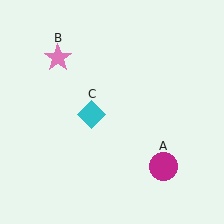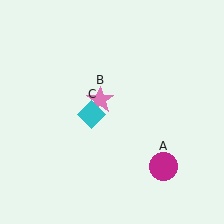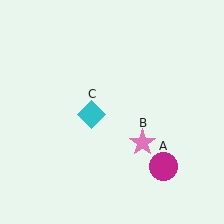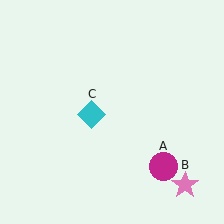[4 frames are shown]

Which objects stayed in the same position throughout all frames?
Magenta circle (object A) and cyan diamond (object C) remained stationary.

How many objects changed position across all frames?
1 object changed position: pink star (object B).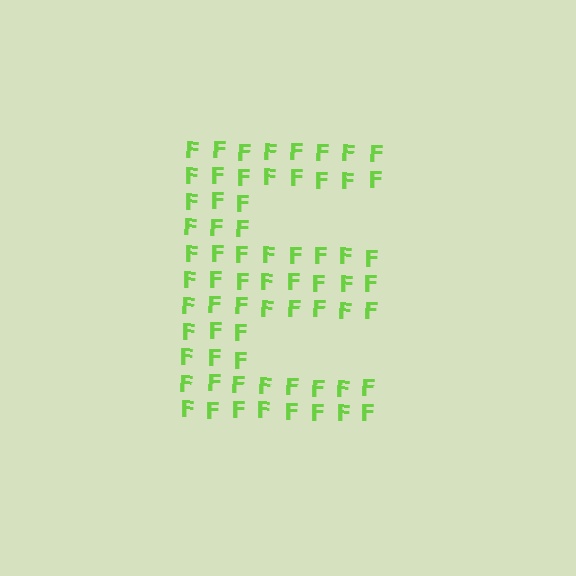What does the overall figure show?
The overall figure shows the letter E.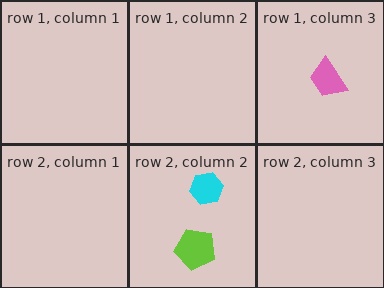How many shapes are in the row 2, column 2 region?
2.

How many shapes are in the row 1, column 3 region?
1.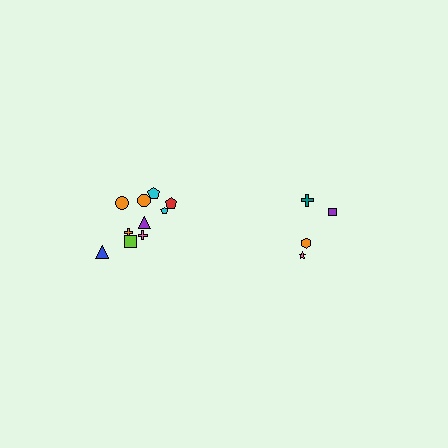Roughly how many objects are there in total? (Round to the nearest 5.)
Roughly 15 objects in total.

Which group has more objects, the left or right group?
The left group.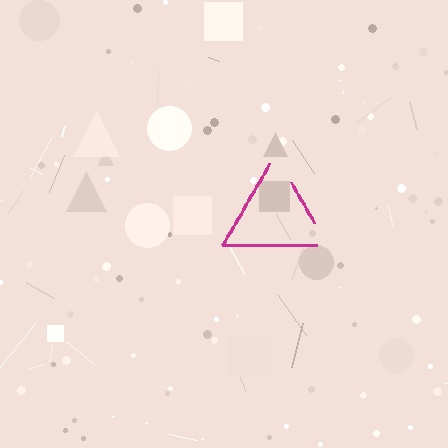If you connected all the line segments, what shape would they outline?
They would outline a triangle.